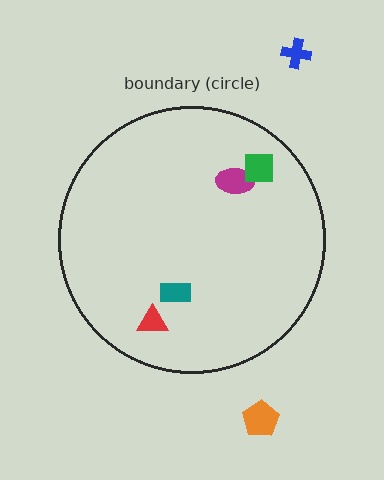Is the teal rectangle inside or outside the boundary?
Inside.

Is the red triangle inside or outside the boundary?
Inside.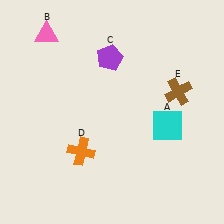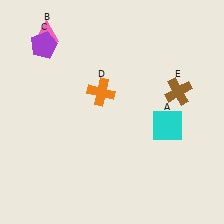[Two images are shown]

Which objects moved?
The objects that moved are: the purple pentagon (C), the orange cross (D).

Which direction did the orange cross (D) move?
The orange cross (D) moved up.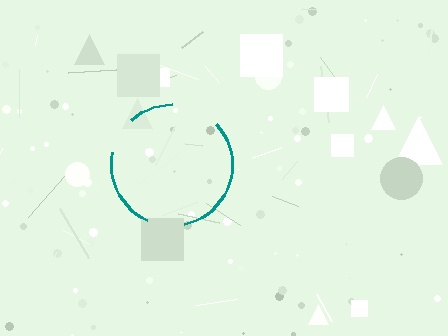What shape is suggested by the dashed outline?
The dashed outline suggests a circle.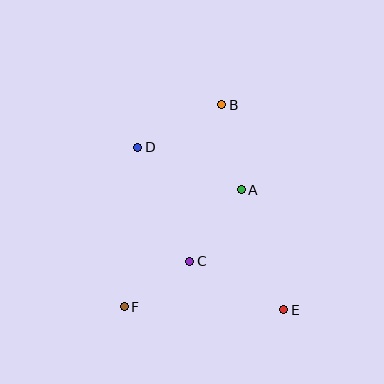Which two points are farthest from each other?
Points B and F are farthest from each other.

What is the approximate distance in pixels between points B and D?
The distance between B and D is approximately 94 pixels.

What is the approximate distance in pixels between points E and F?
The distance between E and F is approximately 159 pixels.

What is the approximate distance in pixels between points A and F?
The distance between A and F is approximately 165 pixels.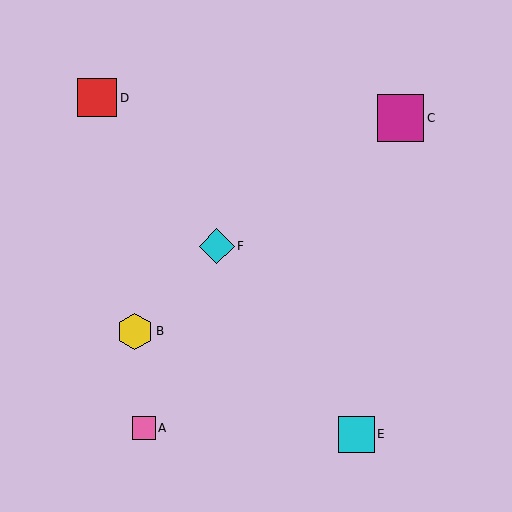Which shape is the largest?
The magenta square (labeled C) is the largest.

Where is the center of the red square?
The center of the red square is at (97, 98).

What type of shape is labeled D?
Shape D is a red square.